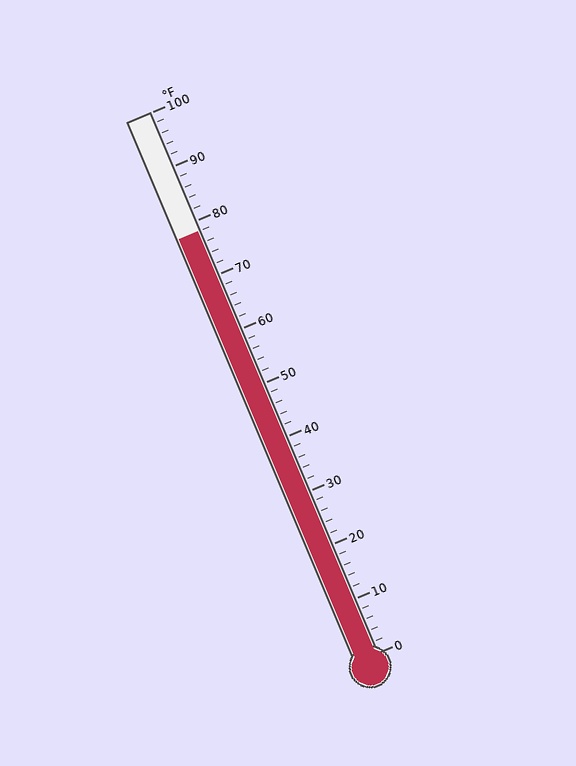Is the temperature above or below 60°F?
The temperature is above 60°F.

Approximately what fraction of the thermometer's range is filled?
The thermometer is filled to approximately 80% of its range.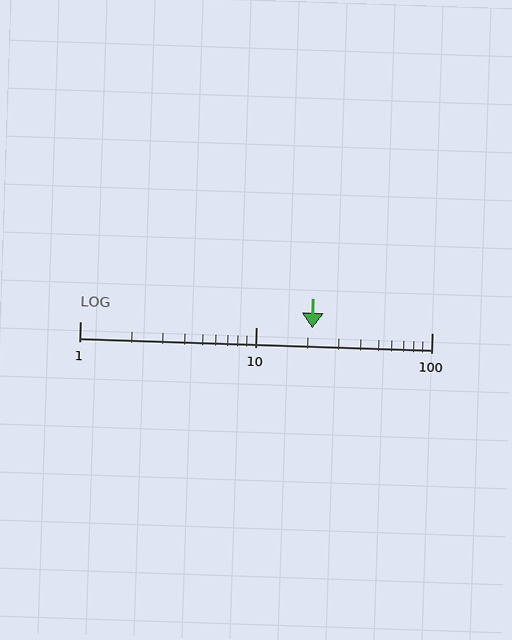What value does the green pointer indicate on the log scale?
The pointer indicates approximately 21.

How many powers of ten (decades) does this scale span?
The scale spans 2 decades, from 1 to 100.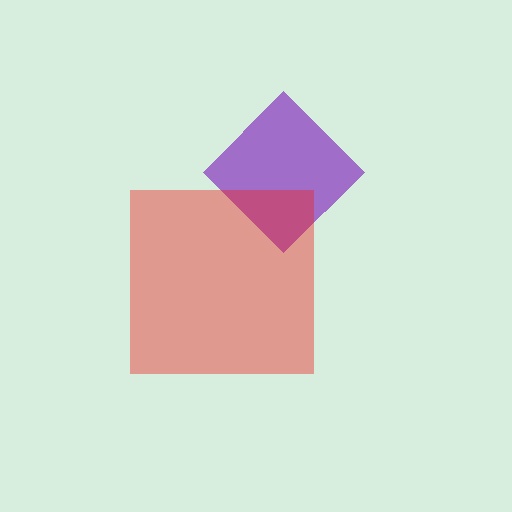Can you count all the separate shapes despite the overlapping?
Yes, there are 2 separate shapes.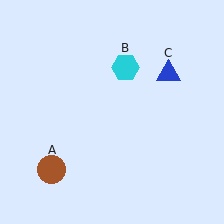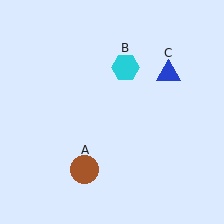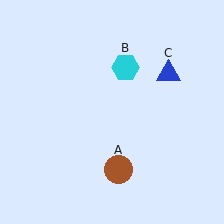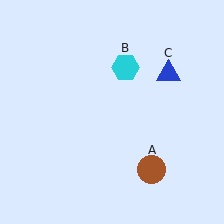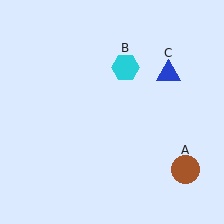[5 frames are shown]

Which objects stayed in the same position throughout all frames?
Cyan hexagon (object B) and blue triangle (object C) remained stationary.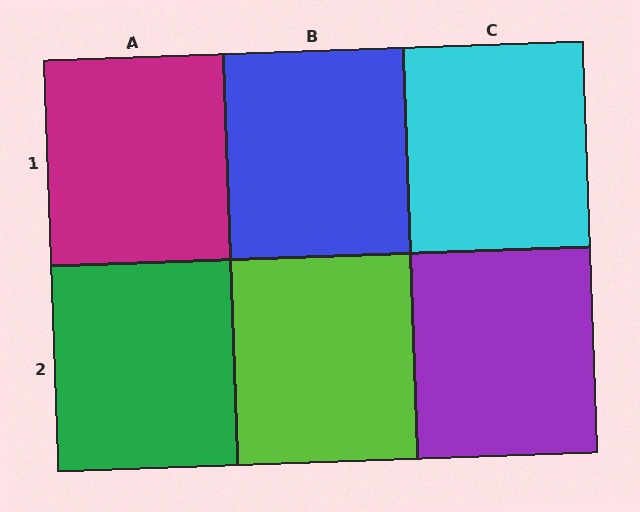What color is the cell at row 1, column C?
Cyan.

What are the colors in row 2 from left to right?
Green, lime, purple.